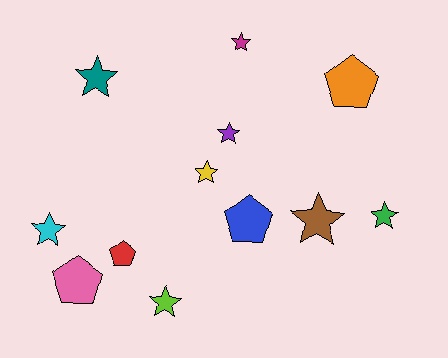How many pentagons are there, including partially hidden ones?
There are 4 pentagons.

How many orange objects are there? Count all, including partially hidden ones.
There is 1 orange object.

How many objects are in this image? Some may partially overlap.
There are 12 objects.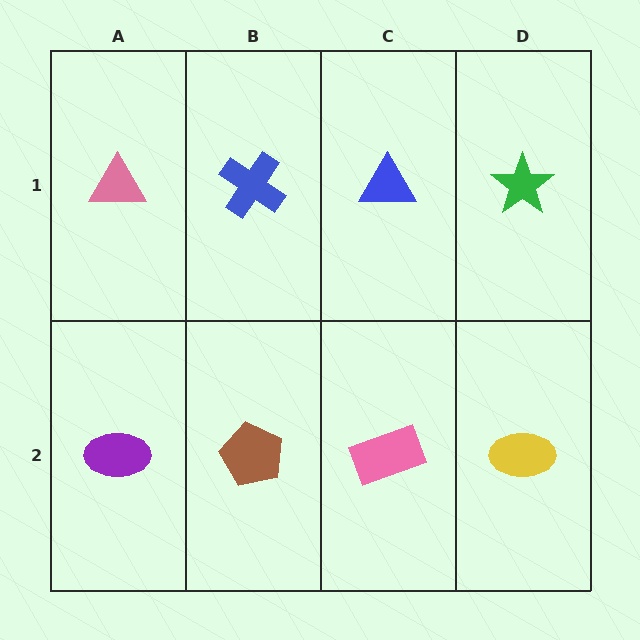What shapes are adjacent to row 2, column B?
A blue cross (row 1, column B), a purple ellipse (row 2, column A), a pink rectangle (row 2, column C).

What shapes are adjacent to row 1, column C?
A pink rectangle (row 2, column C), a blue cross (row 1, column B), a green star (row 1, column D).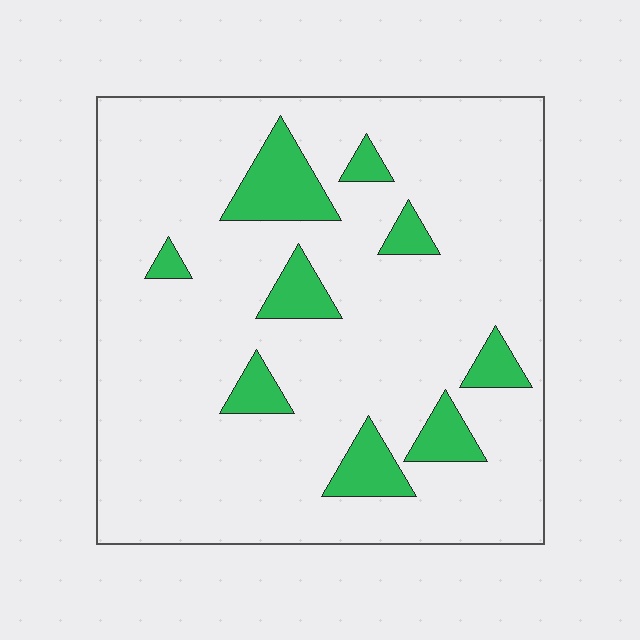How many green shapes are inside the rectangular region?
9.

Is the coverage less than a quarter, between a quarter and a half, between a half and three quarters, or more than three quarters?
Less than a quarter.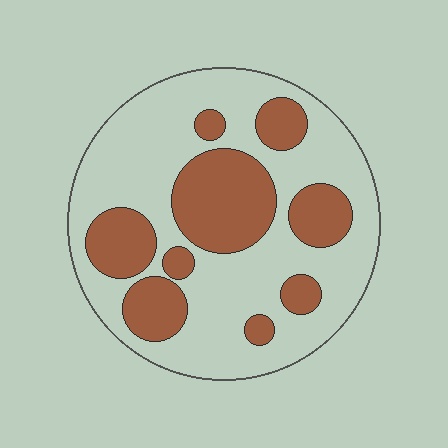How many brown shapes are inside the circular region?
9.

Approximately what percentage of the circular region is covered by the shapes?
Approximately 35%.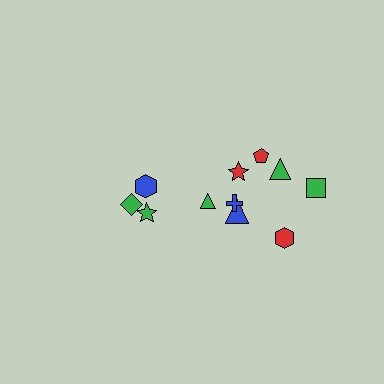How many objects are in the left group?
There are 3 objects.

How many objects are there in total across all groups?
There are 11 objects.